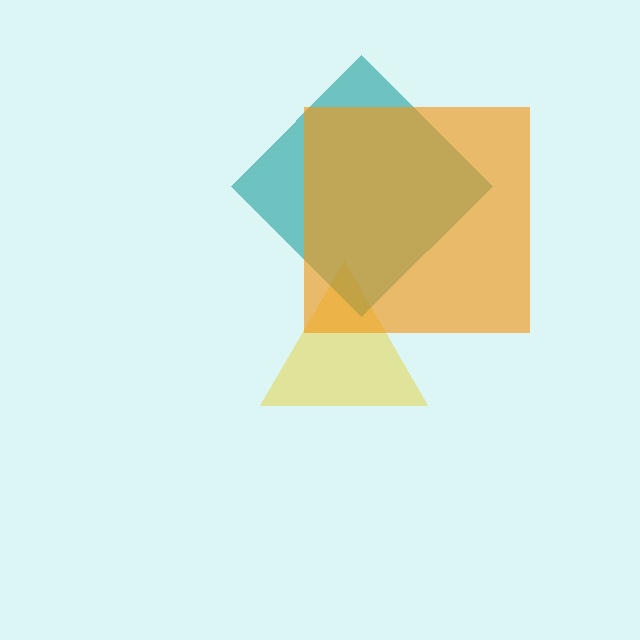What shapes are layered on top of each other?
The layered shapes are: a yellow triangle, a teal diamond, an orange square.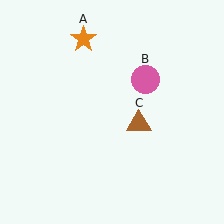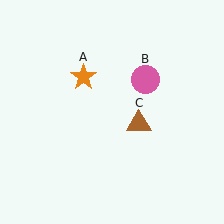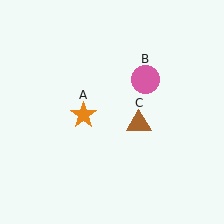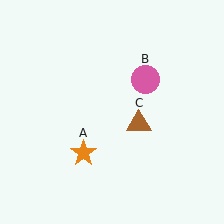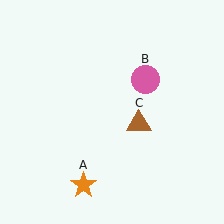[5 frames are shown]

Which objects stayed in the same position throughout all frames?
Pink circle (object B) and brown triangle (object C) remained stationary.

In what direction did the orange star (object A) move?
The orange star (object A) moved down.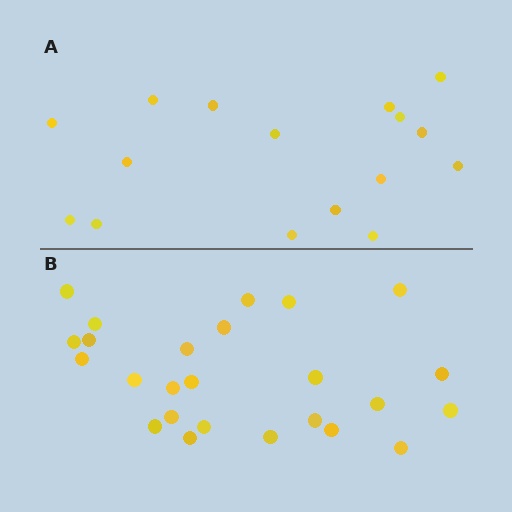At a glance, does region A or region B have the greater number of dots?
Region B (the bottom region) has more dots.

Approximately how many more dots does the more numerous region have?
Region B has roughly 8 or so more dots than region A.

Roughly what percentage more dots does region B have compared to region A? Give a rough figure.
About 55% more.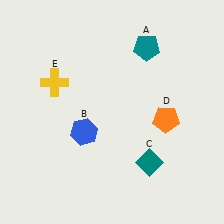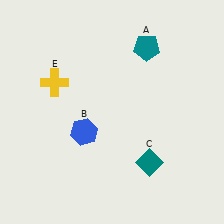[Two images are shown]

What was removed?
The orange pentagon (D) was removed in Image 2.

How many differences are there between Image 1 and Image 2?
There is 1 difference between the two images.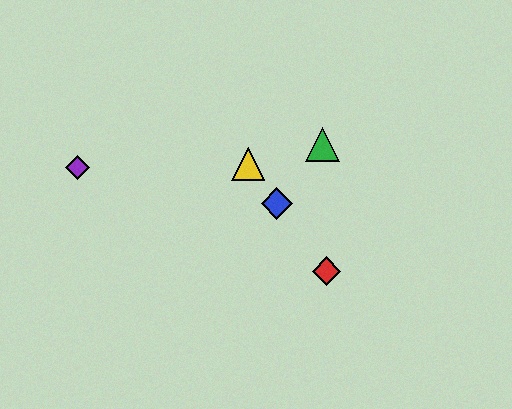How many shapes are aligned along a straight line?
3 shapes (the red diamond, the blue diamond, the yellow triangle) are aligned along a straight line.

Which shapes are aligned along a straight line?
The red diamond, the blue diamond, the yellow triangle are aligned along a straight line.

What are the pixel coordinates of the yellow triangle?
The yellow triangle is at (248, 164).